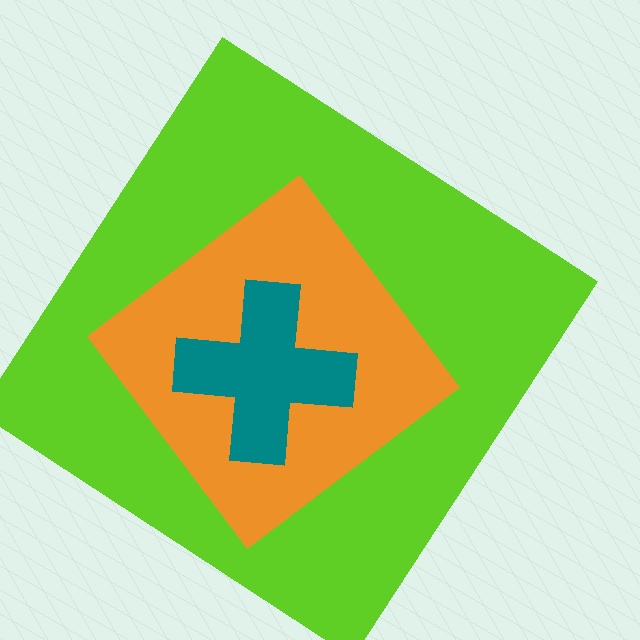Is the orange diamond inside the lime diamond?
Yes.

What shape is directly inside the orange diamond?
The teal cross.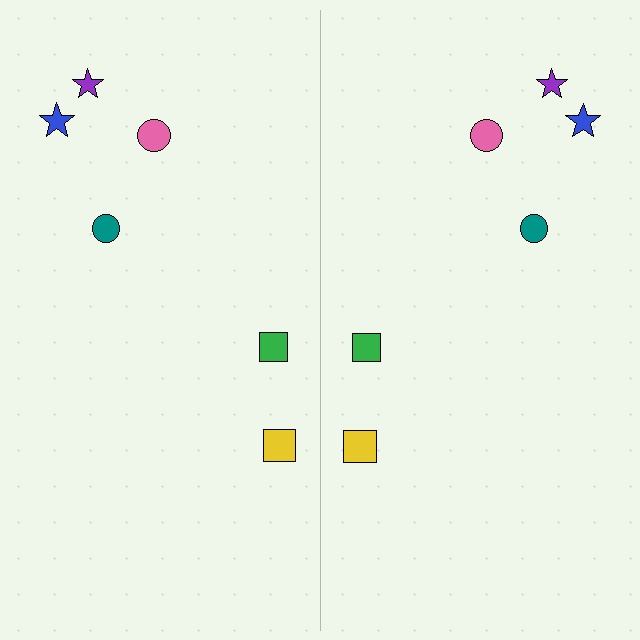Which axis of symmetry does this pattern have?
The pattern has a vertical axis of symmetry running through the center of the image.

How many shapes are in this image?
There are 12 shapes in this image.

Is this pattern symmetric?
Yes, this pattern has bilateral (reflection) symmetry.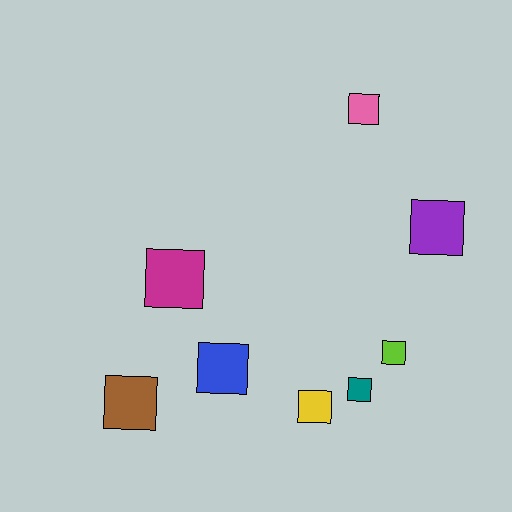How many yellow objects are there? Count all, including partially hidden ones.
There is 1 yellow object.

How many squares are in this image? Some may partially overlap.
There are 8 squares.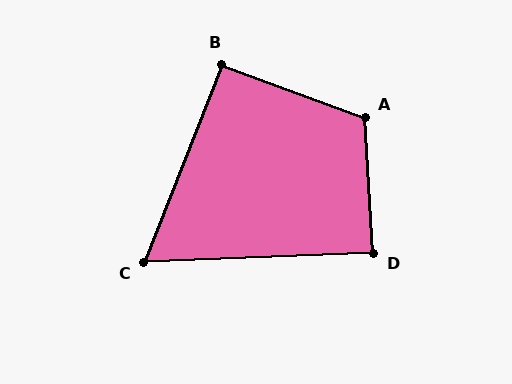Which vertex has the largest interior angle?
A, at approximately 114 degrees.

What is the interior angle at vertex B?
Approximately 91 degrees (approximately right).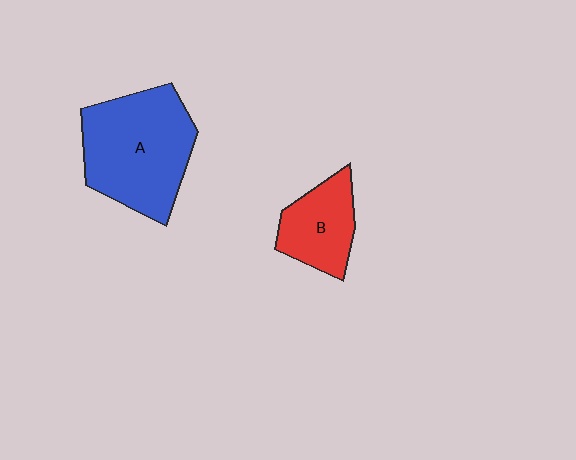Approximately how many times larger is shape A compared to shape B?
Approximately 2.0 times.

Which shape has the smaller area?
Shape B (red).